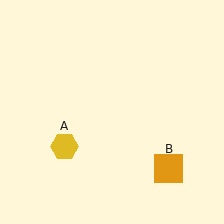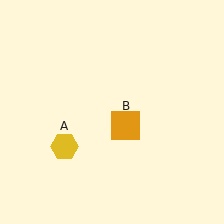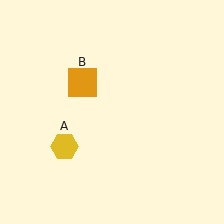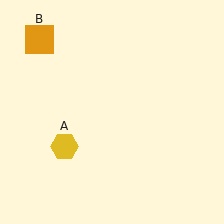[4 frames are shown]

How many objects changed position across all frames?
1 object changed position: orange square (object B).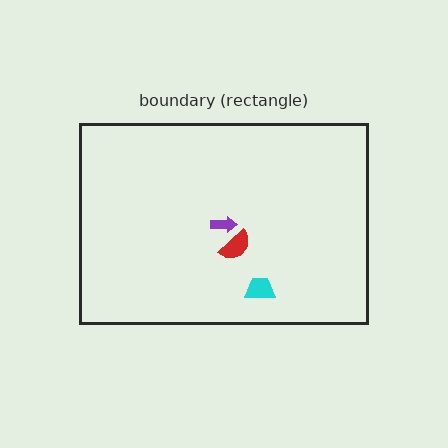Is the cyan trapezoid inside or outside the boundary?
Inside.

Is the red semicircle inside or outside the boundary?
Inside.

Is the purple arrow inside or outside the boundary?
Inside.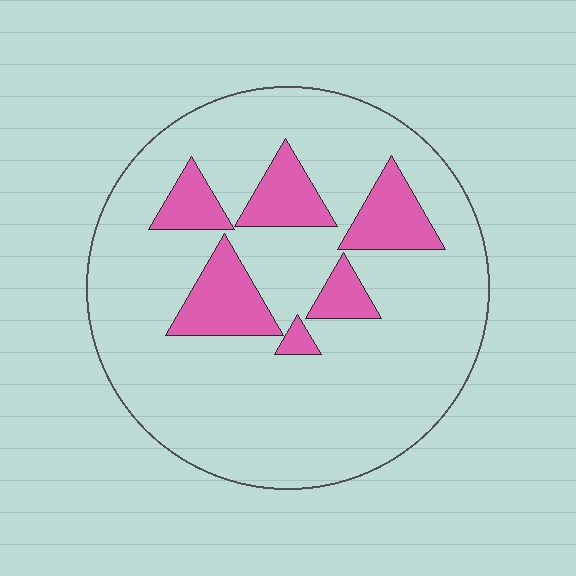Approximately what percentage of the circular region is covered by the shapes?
Approximately 20%.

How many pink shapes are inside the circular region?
6.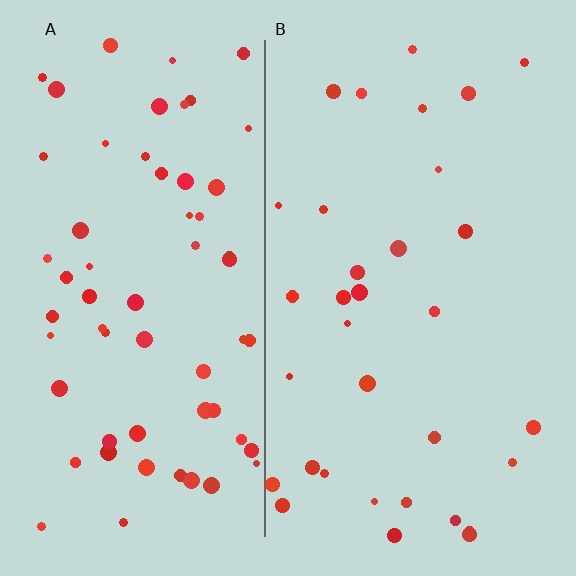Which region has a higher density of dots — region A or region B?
A (the left).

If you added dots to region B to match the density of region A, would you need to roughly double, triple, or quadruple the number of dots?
Approximately double.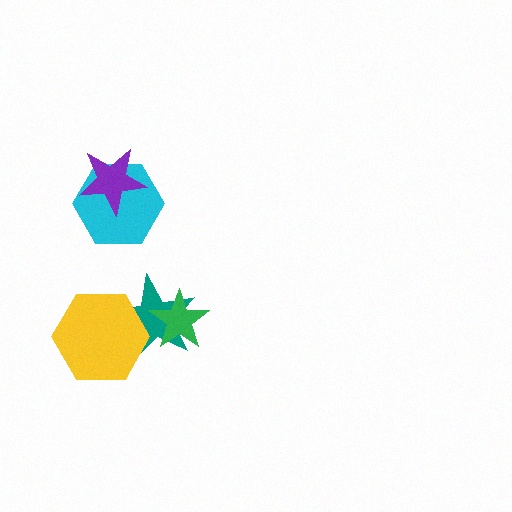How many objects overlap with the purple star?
1 object overlaps with the purple star.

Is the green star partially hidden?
No, no other shape covers it.